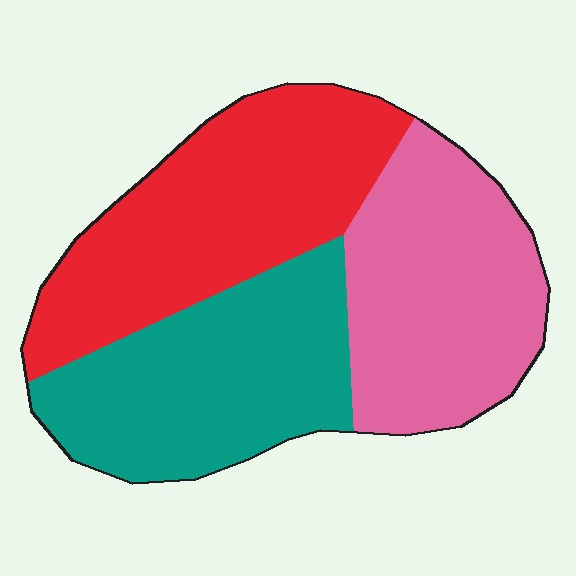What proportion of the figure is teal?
Teal covers about 30% of the figure.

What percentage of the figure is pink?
Pink takes up about one third (1/3) of the figure.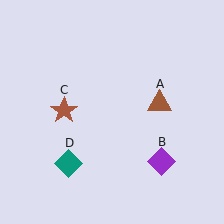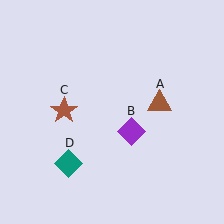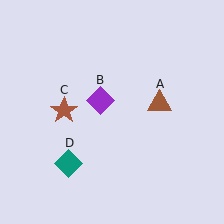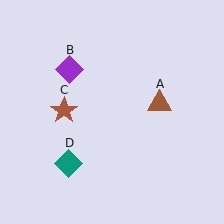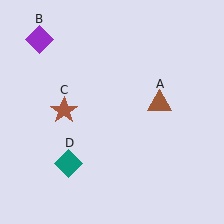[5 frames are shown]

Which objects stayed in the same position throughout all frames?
Brown triangle (object A) and brown star (object C) and teal diamond (object D) remained stationary.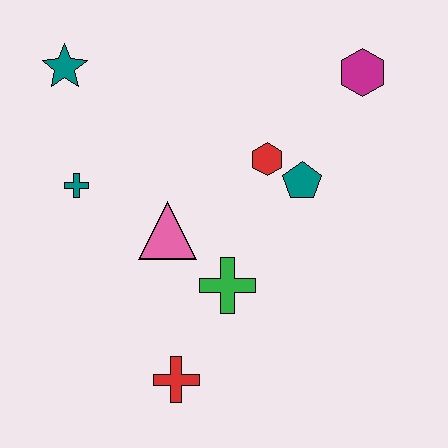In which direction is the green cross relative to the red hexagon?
The green cross is below the red hexagon.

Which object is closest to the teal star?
The teal cross is closest to the teal star.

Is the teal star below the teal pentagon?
No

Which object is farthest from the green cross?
The teal star is farthest from the green cross.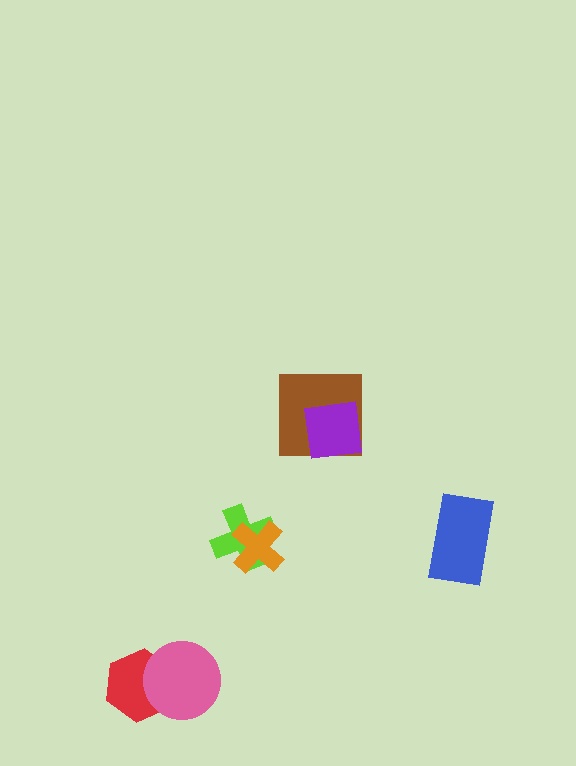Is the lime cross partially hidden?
Yes, it is partially covered by another shape.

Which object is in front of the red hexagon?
The pink circle is in front of the red hexagon.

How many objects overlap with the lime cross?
1 object overlaps with the lime cross.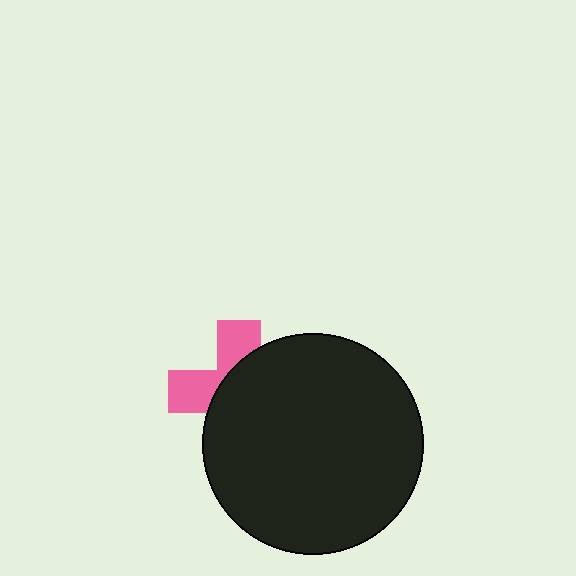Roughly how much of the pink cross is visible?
A small part of it is visible (roughly 37%).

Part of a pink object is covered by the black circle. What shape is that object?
It is a cross.